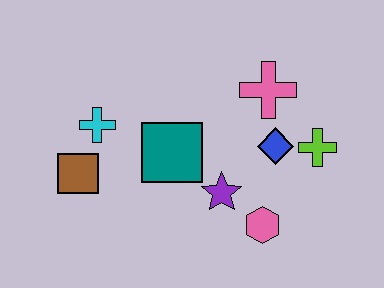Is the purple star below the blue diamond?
Yes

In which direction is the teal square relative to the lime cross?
The teal square is to the left of the lime cross.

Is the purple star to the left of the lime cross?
Yes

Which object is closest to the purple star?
The pink hexagon is closest to the purple star.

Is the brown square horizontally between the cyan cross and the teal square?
No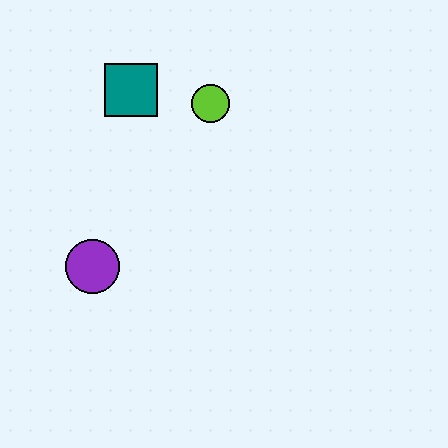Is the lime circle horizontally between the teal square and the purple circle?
No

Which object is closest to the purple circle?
The teal square is closest to the purple circle.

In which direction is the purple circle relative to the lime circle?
The purple circle is below the lime circle.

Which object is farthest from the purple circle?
The lime circle is farthest from the purple circle.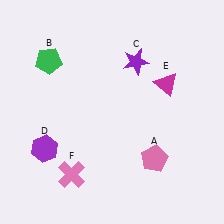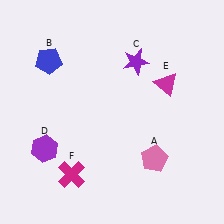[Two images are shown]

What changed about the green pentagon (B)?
In Image 1, B is green. In Image 2, it changed to blue.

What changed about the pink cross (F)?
In Image 1, F is pink. In Image 2, it changed to magenta.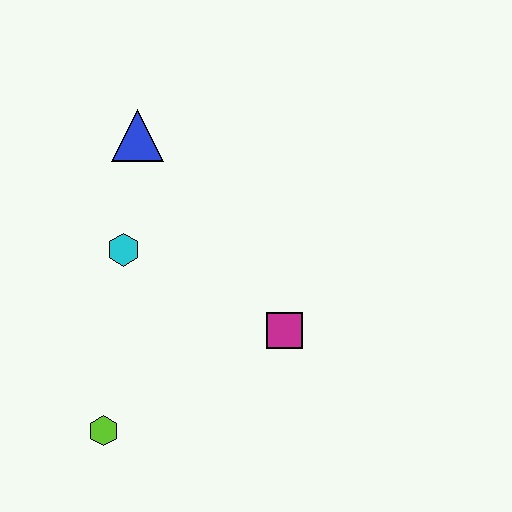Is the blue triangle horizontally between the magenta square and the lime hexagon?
Yes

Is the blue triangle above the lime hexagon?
Yes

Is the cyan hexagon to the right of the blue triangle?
No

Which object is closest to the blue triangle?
The cyan hexagon is closest to the blue triangle.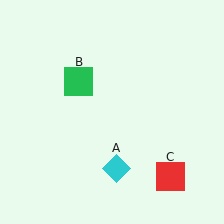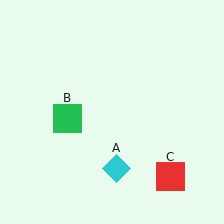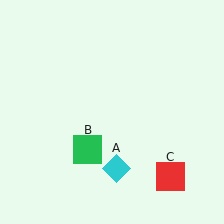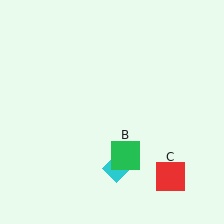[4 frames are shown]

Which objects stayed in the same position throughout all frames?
Cyan diamond (object A) and red square (object C) remained stationary.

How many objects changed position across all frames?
1 object changed position: green square (object B).